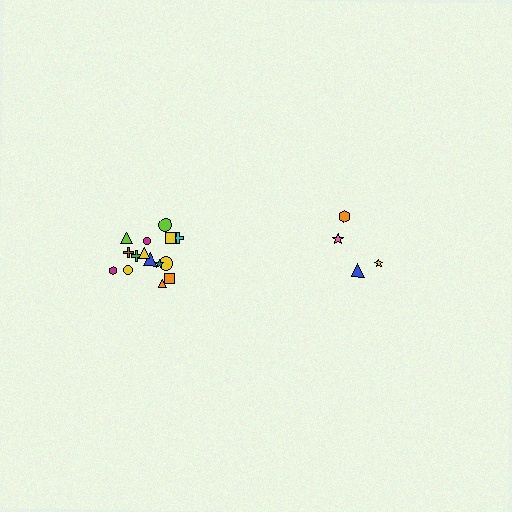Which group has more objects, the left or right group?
The left group.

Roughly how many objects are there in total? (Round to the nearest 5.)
Roughly 20 objects in total.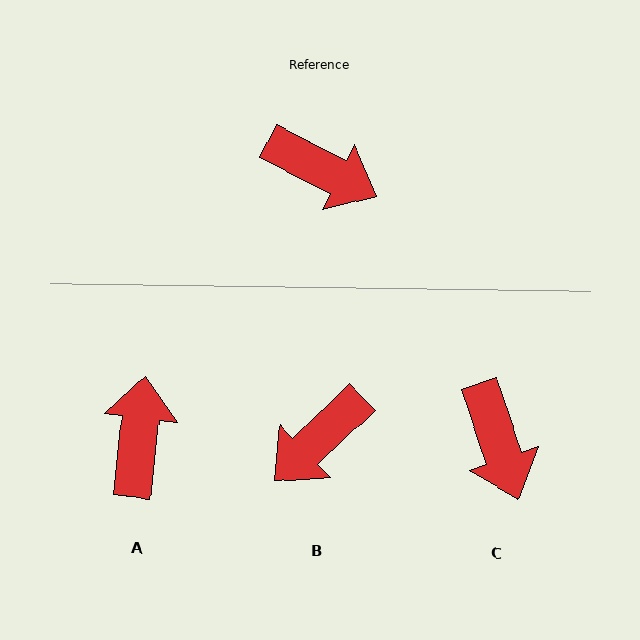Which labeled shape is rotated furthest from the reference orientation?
A, about 111 degrees away.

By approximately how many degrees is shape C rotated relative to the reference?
Approximately 44 degrees clockwise.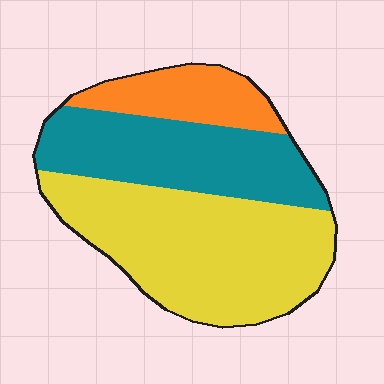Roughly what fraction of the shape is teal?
Teal takes up about one third (1/3) of the shape.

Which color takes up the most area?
Yellow, at roughly 50%.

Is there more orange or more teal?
Teal.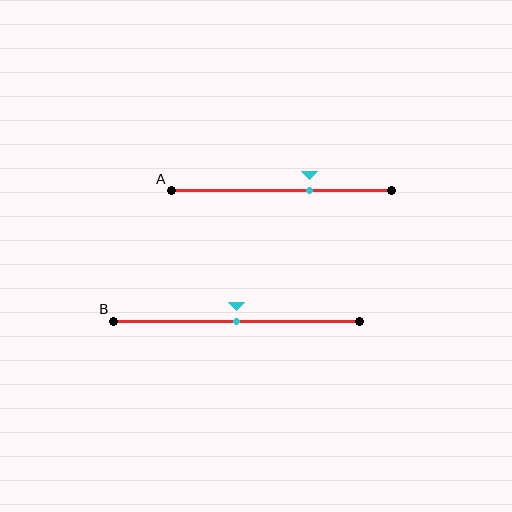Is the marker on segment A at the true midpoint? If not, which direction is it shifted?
No, the marker on segment A is shifted to the right by about 13% of the segment length.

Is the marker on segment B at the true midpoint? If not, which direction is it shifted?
Yes, the marker on segment B is at the true midpoint.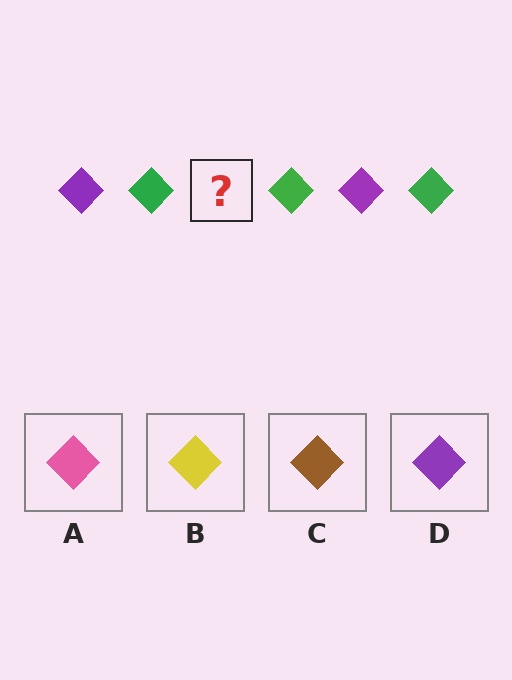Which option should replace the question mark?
Option D.